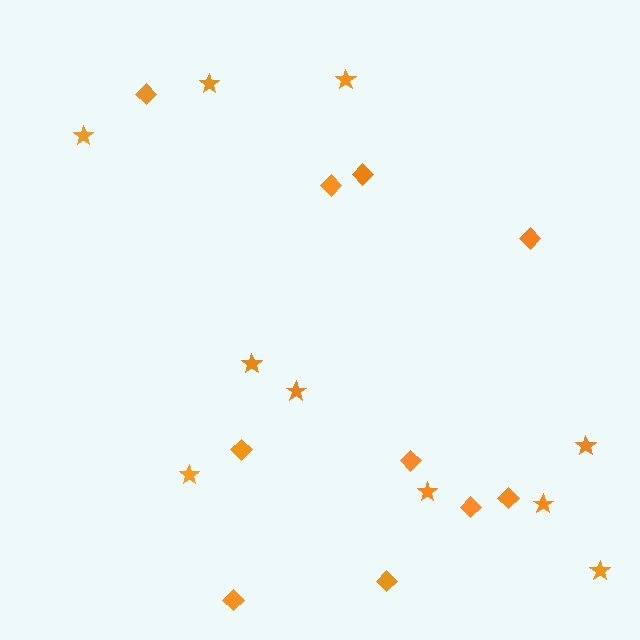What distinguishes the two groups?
There are 2 groups: one group of stars (10) and one group of diamonds (10).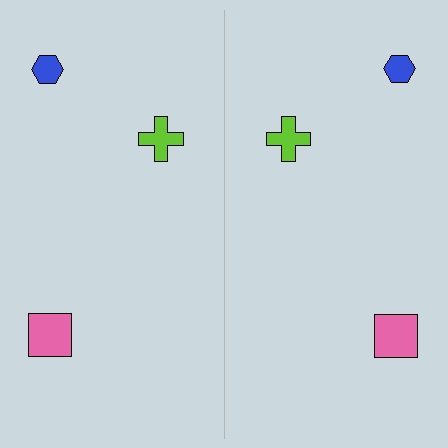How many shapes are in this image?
There are 6 shapes in this image.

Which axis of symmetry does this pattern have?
The pattern has a vertical axis of symmetry running through the center of the image.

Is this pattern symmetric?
Yes, this pattern has bilateral (reflection) symmetry.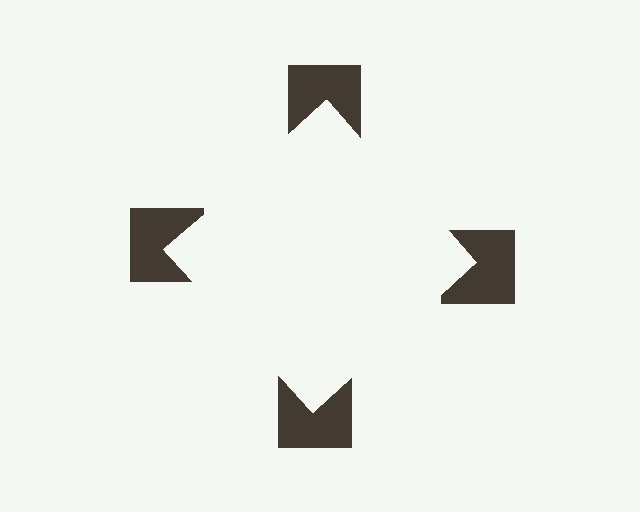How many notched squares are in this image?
There are 4 — one at each vertex of the illusory square.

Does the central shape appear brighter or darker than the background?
It typically appears slightly brighter than the background, even though no actual brightness change is drawn.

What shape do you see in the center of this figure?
An illusory square — its edges are inferred from the aligned wedge cuts in the notched squares, not physically drawn.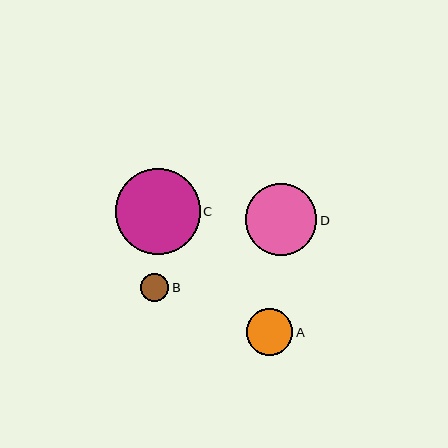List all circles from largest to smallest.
From largest to smallest: C, D, A, B.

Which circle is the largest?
Circle C is the largest with a size of approximately 85 pixels.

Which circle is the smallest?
Circle B is the smallest with a size of approximately 28 pixels.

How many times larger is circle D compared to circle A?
Circle D is approximately 1.5 times the size of circle A.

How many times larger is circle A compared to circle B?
Circle A is approximately 1.6 times the size of circle B.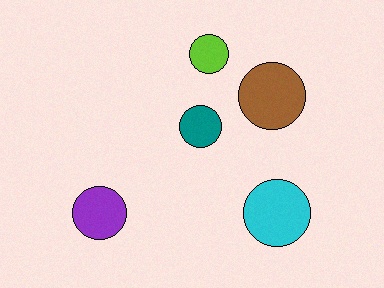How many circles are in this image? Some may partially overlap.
There are 5 circles.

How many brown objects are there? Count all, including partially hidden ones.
There is 1 brown object.